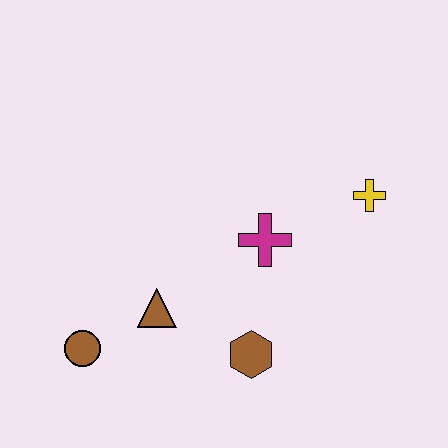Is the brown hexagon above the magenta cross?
No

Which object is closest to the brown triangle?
The brown circle is closest to the brown triangle.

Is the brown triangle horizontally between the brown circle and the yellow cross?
Yes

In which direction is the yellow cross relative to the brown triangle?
The yellow cross is to the right of the brown triangle.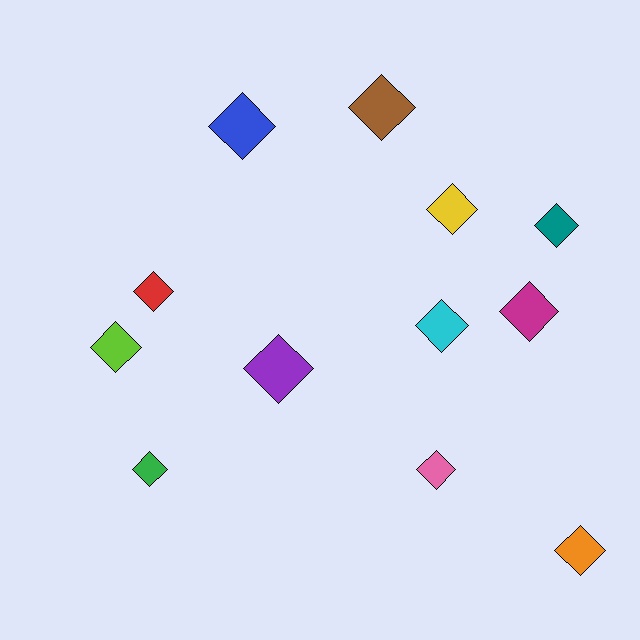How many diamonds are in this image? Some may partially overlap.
There are 12 diamonds.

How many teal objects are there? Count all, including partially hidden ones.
There is 1 teal object.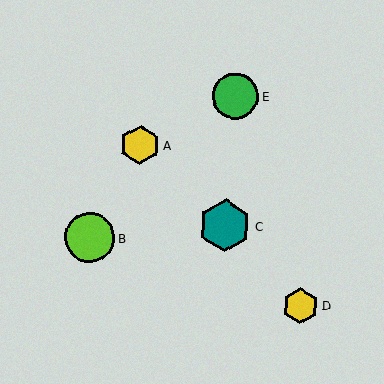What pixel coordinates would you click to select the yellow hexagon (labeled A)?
Click at (140, 145) to select the yellow hexagon A.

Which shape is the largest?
The teal hexagon (labeled C) is the largest.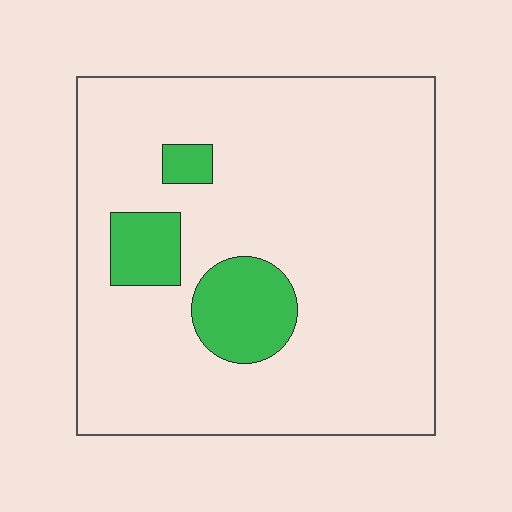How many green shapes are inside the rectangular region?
3.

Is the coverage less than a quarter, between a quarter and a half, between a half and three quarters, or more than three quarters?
Less than a quarter.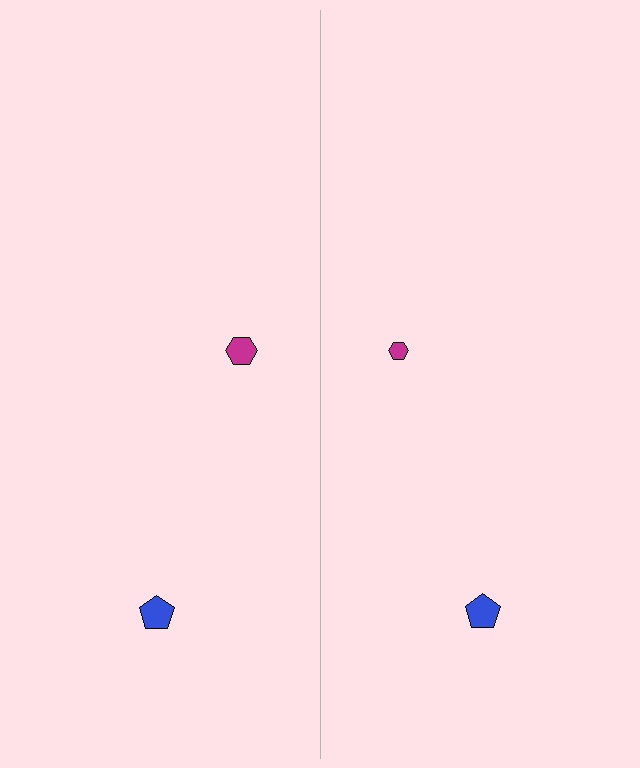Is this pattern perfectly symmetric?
No, the pattern is not perfectly symmetric. The magenta hexagon on the right side has a different size than its mirror counterpart.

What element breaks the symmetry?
The magenta hexagon on the right side has a different size than its mirror counterpart.